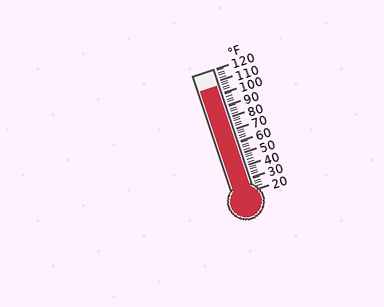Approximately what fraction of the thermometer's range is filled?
The thermometer is filled to approximately 85% of its range.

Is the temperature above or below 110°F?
The temperature is below 110°F.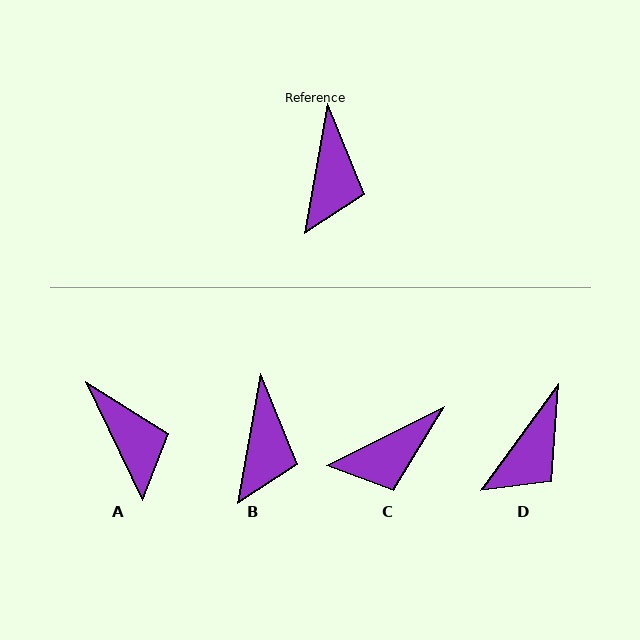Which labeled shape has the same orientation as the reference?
B.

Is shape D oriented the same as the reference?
No, it is off by about 26 degrees.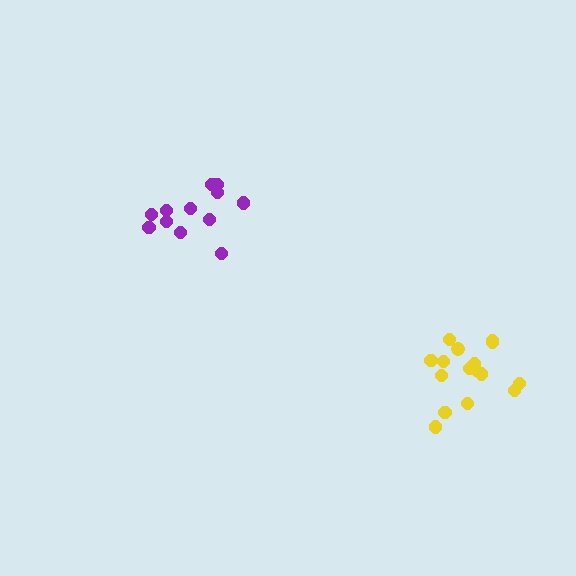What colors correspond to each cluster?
The clusters are colored: yellow, purple.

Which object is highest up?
The purple cluster is topmost.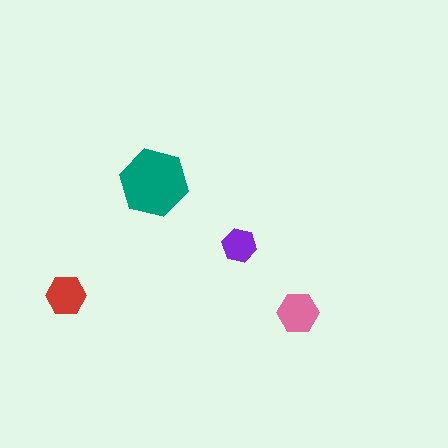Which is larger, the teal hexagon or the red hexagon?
The teal one.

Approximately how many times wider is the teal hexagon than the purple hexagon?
About 2 times wider.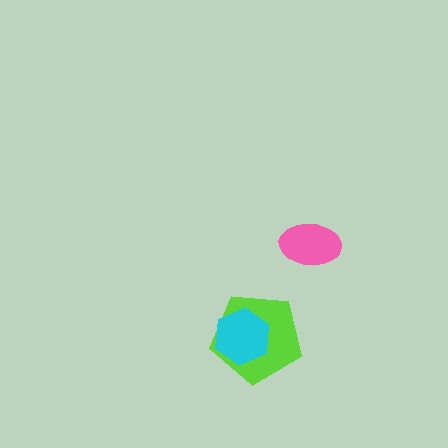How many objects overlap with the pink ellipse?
0 objects overlap with the pink ellipse.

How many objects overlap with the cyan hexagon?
1 object overlaps with the cyan hexagon.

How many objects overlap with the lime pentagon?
1 object overlaps with the lime pentagon.